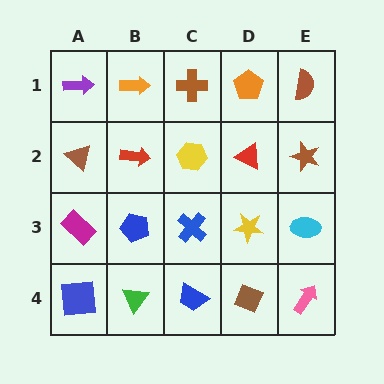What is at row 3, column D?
A yellow star.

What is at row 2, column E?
A brown star.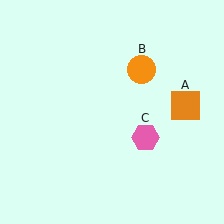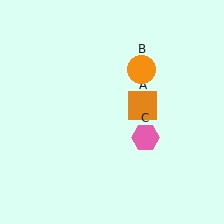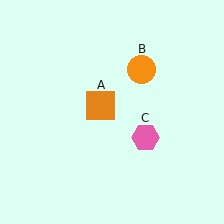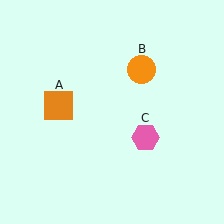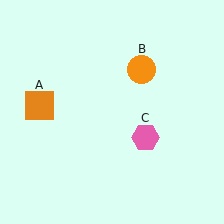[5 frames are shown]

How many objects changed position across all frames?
1 object changed position: orange square (object A).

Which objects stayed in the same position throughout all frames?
Orange circle (object B) and pink hexagon (object C) remained stationary.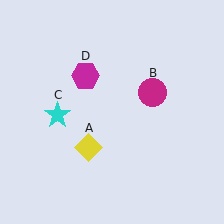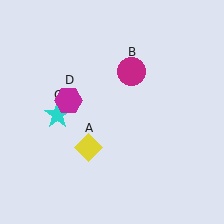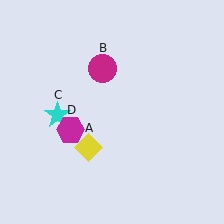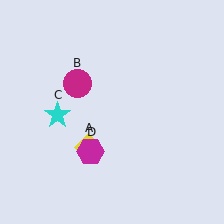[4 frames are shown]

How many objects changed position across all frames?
2 objects changed position: magenta circle (object B), magenta hexagon (object D).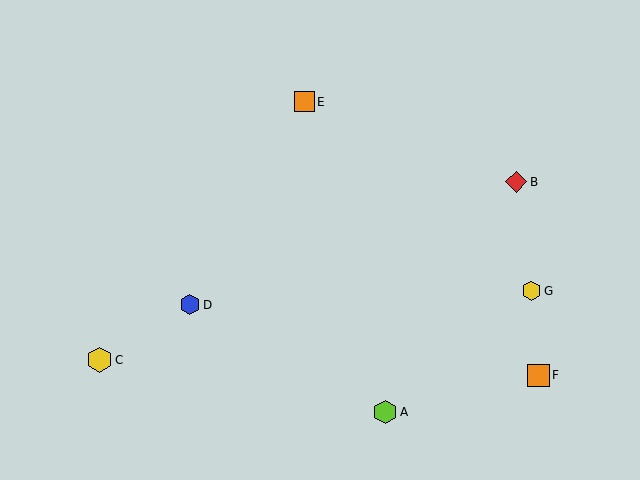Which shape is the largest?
The yellow hexagon (labeled C) is the largest.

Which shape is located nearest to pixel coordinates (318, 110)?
The orange square (labeled E) at (304, 102) is nearest to that location.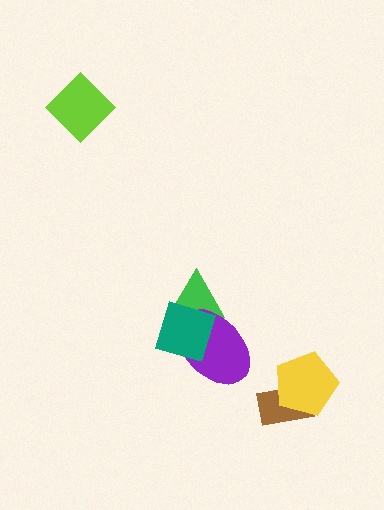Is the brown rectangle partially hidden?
Yes, it is partially covered by another shape.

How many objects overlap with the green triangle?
2 objects overlap with the green triangle.